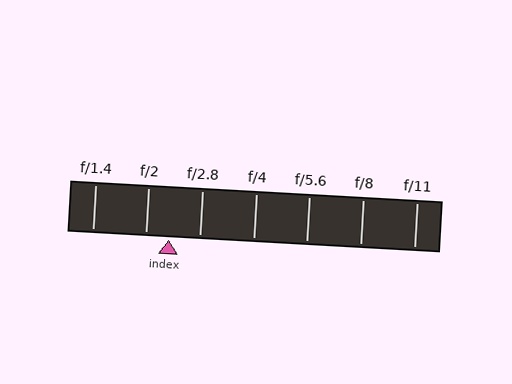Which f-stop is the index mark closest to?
The index mark is closest to f/2.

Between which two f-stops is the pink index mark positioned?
The index mark is between f/2 and f/2.8.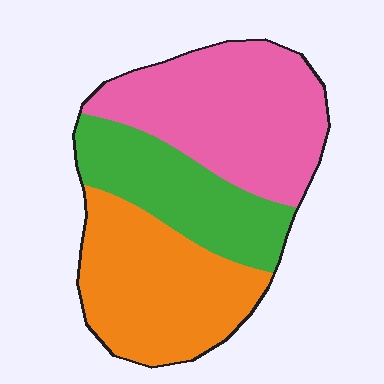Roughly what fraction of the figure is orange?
Orange covers around 35% of the figure.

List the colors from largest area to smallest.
From largest to smallest: pink, orange, green.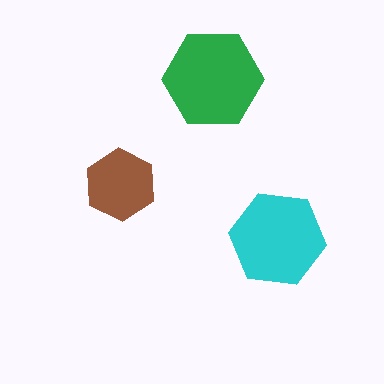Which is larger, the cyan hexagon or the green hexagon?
The green one.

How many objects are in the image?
There are 3 objects in the image.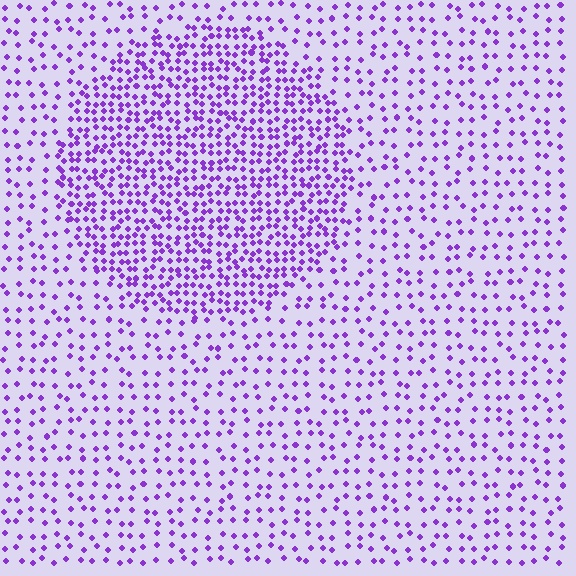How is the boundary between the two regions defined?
The boundary is defined by a change in element density (approximately 2.3x ratio). All elements are the same color, size, and shape.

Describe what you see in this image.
The image contains small purple elements arranged at two different densities. A circle-shaped region is visible where the elements are more densely packed than the surrounding area.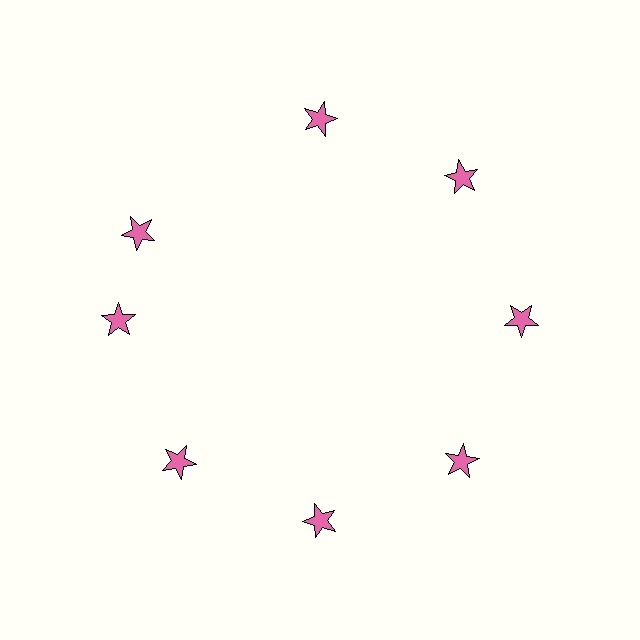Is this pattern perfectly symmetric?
No. The 8 pink stars are arranged in a ring, but one element near the 10 o'clock position is rotated out of alignment along the ring, breaking the 8-fold rotational symmetry.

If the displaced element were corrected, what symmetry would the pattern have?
It would have 8-fold rotational symmetry — the pattern would map onto itself every 45 degrees.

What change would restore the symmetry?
The symmetry would be restored by rotating it back into even spacing with its neighbors so that all 8 stars sit at equal angles and equal distance from the center.